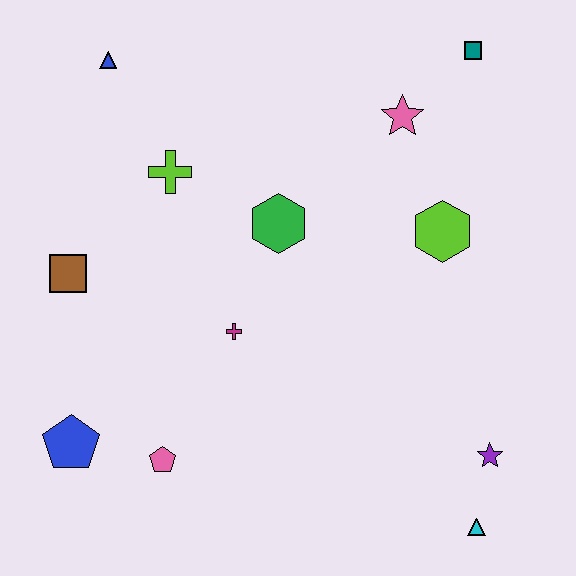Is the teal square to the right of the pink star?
Yes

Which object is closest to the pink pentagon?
The blue pentagon is closest to the pink pentagon.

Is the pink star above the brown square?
Yes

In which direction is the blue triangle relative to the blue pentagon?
The blue triangle is above the blue pentagon.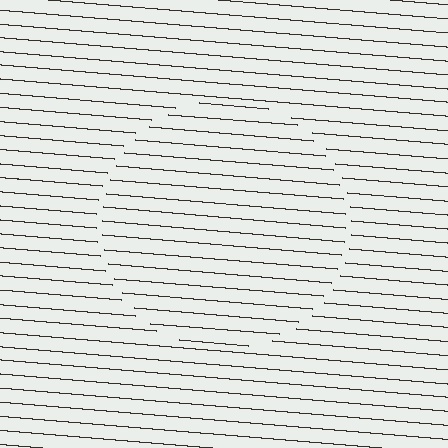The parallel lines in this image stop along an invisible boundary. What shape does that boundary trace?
An illusory circle. The interior of the shape contains the same grating, shifted by half a period — the contour is defined by the phase discontinuity where line-ends from the inner and outer gratings abut.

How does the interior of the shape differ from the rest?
The interior of the shape contains the same grating, shifted by half a period — the contour is defined by the phase discontinuity where line-ends from the inner and outer gratings abut.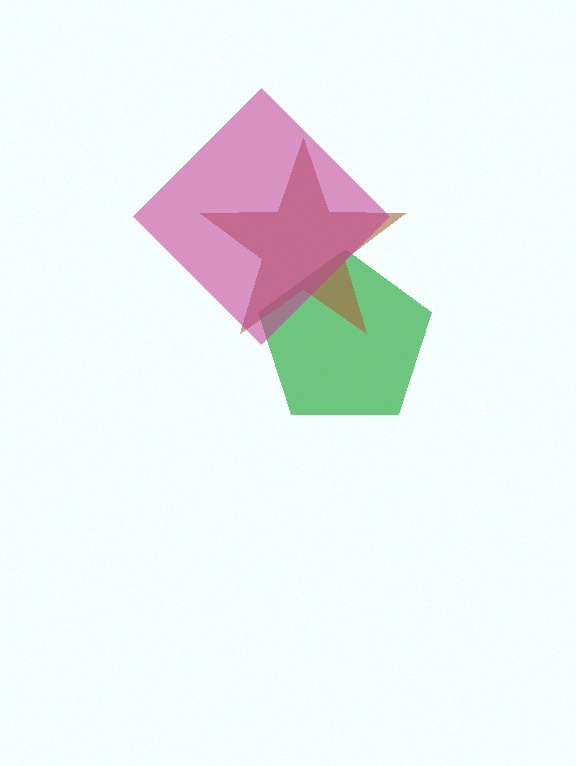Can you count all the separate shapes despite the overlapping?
Yes, there are 3 separate shapes.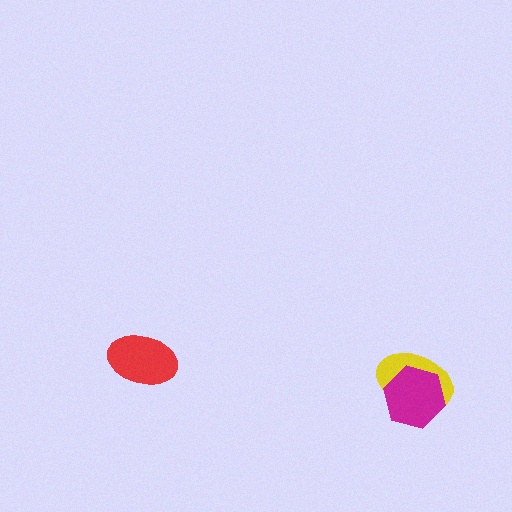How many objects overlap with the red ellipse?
0 objects overlap with the red ellipse.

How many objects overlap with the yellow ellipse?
1 object overlaps with the yellow ellipse.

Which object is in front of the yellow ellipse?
The magenta hexagon is in front of the yellow ellipse.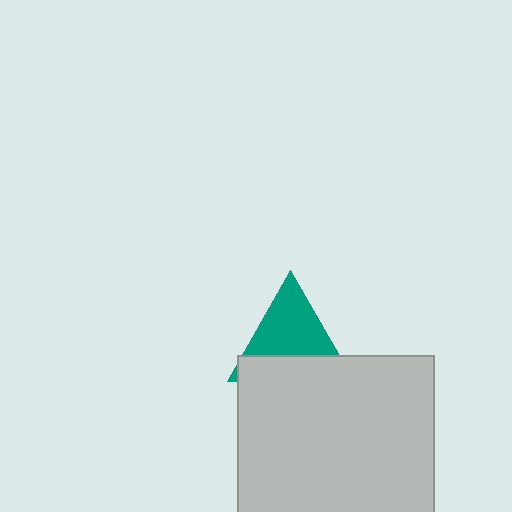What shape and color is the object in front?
The object in front is a light gray rectangle.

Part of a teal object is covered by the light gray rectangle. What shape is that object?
It is a triangle.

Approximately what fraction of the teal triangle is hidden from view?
Roughly 40% of the teal triangle is hidden behind the light gray rectangle.